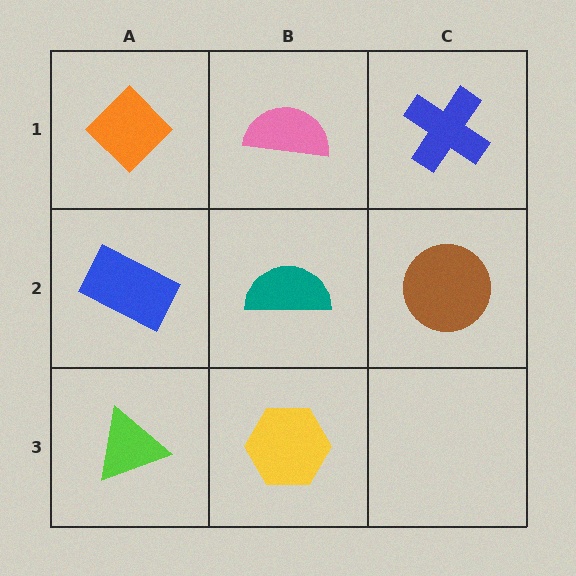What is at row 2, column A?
A blue rectangle.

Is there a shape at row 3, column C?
No, that cell is empty.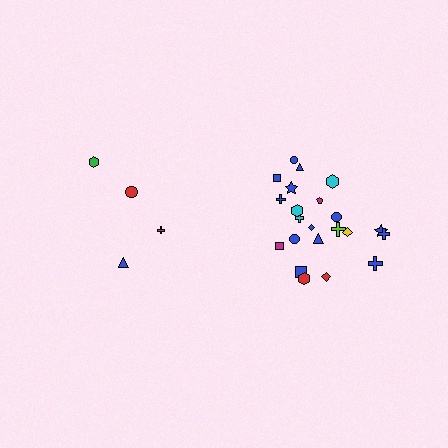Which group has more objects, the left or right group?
The right group.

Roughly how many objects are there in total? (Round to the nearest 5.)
Roughly 25 objects in total.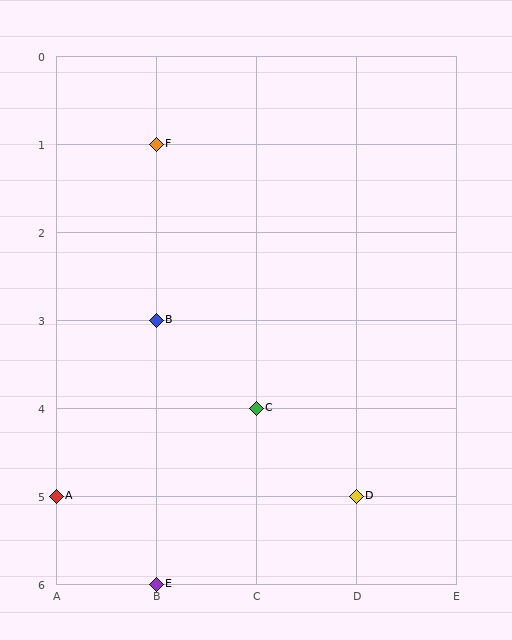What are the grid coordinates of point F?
Point F is at grid coordinates (B, 1).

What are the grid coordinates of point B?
Point B is at grid coordinates (B, 3).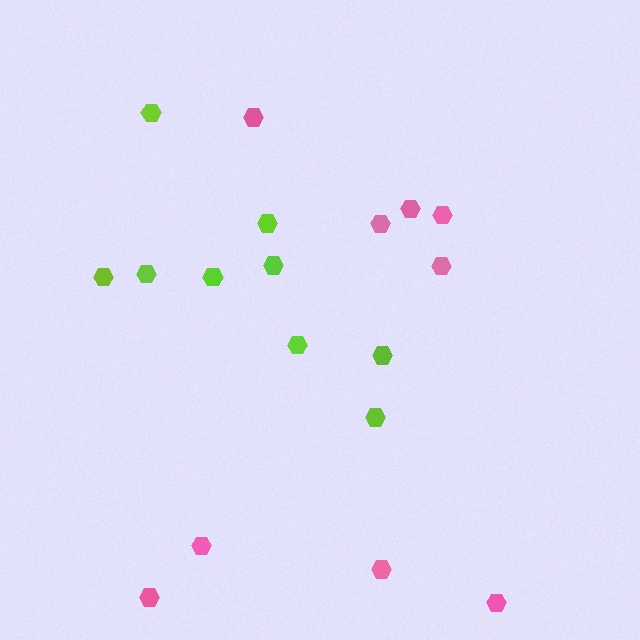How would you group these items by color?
There are 2 groups: one group of pink hexagons (9) and one group of lime hexagons (9).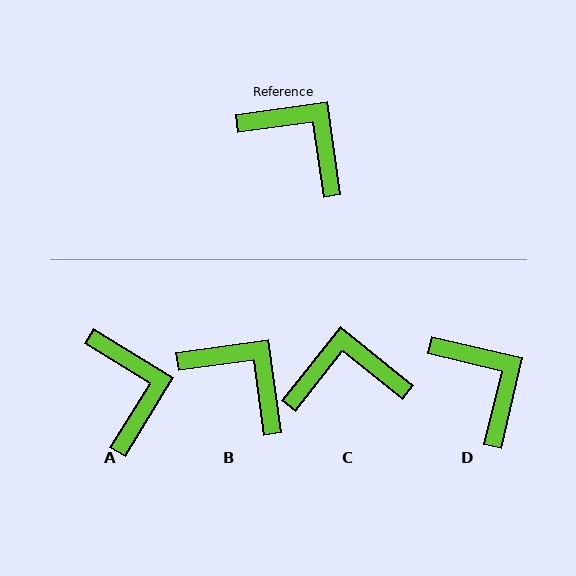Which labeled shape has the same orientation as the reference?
B.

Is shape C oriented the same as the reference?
No, it is off by about 44 degrees.